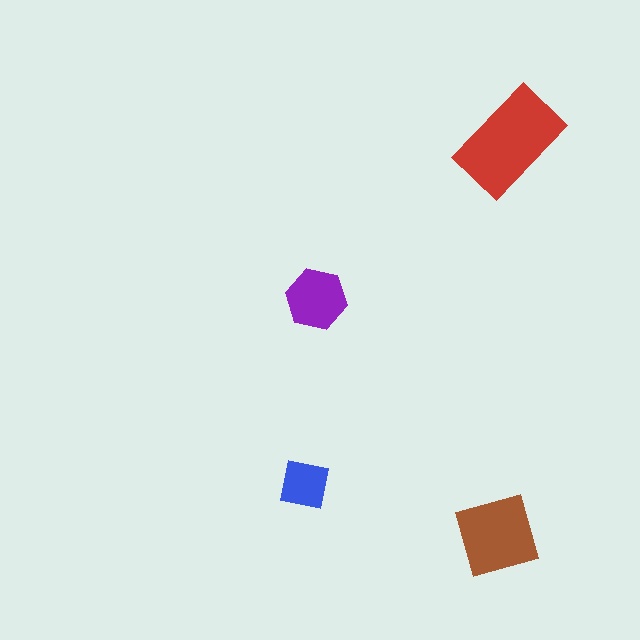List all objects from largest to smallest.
The red rectangle, the brown diamond, the purple hexagon, the blue square.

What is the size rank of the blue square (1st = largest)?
4th.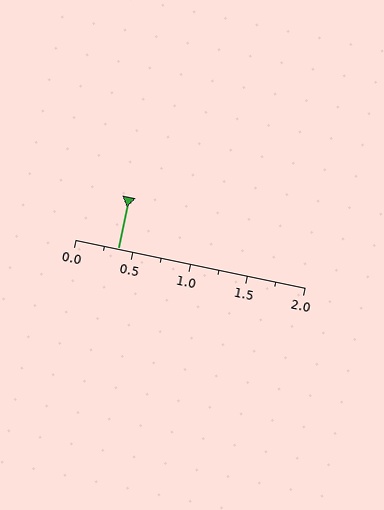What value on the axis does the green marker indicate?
The marker indicates approximately 0.38.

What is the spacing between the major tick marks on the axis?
The major ticks are spaced 0.5 apart.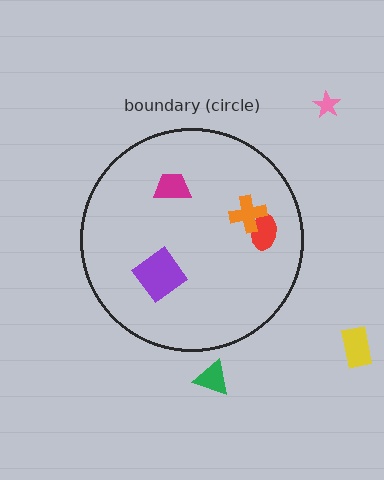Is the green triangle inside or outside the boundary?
Outside.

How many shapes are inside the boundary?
4 inside, 3 outside.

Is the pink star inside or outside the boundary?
Outside.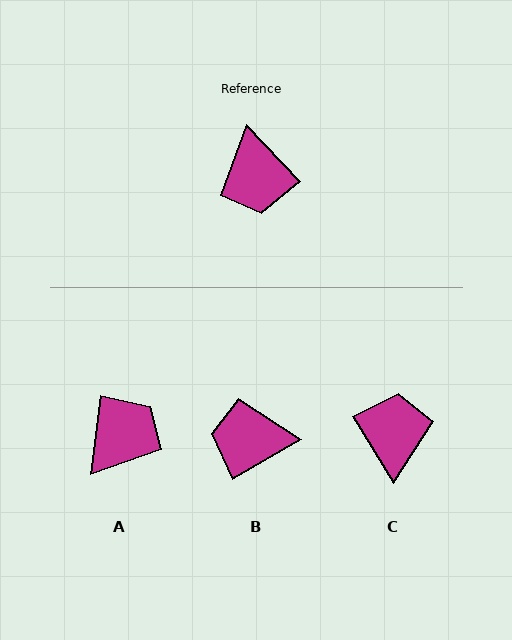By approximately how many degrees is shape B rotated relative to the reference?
Approximately 103 degrees clockwise.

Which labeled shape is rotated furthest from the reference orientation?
C, about 167 degrees away.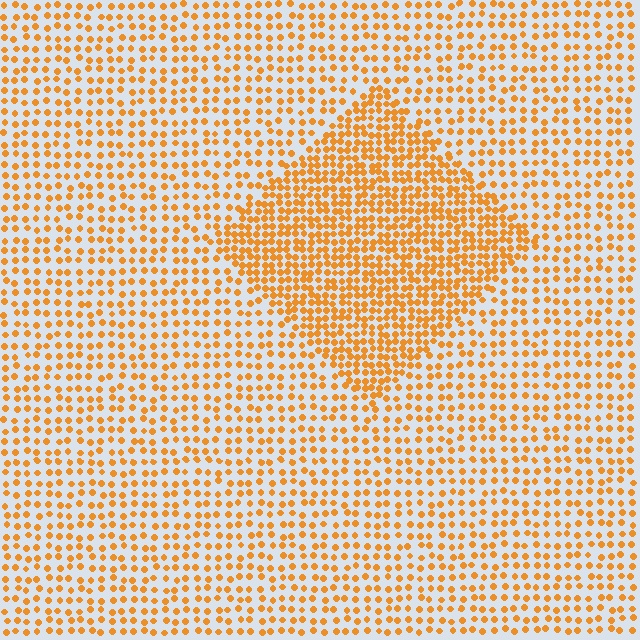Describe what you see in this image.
The image contains small orange elements arranged at two different densities. A diamond-shaped region is visible where the elements are more densely packed than the surrounding area.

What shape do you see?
I see a diamond.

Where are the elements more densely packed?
The elements are more densely packed inside the diamond boundary.